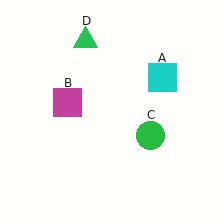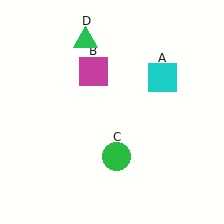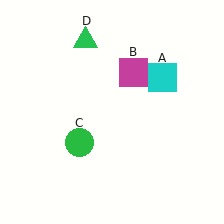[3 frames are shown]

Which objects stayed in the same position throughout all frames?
Cyan square (object A) and green triangle (object D) remained stationary.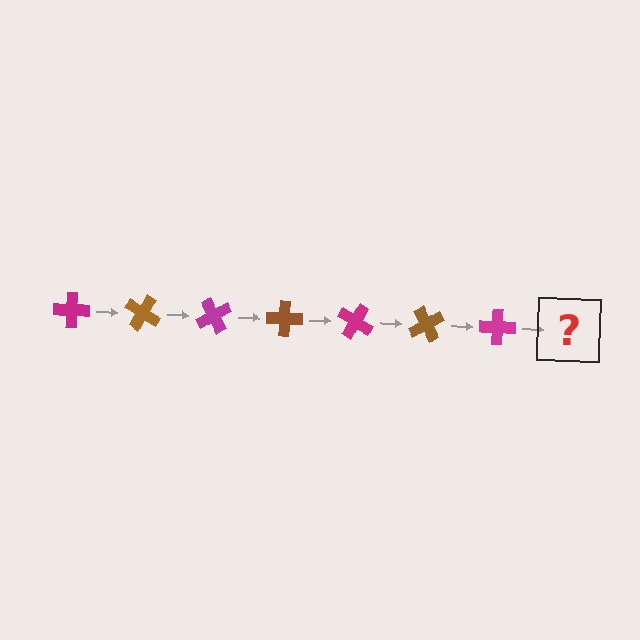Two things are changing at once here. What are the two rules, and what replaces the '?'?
The two rules are that it rotates 30 degrees each step and the color cycles through magenta and brown. The '?' should be a brown cross, rotated 210 degrees from the start.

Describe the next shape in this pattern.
It should be a brown cross, rotated 210 degrees from the start.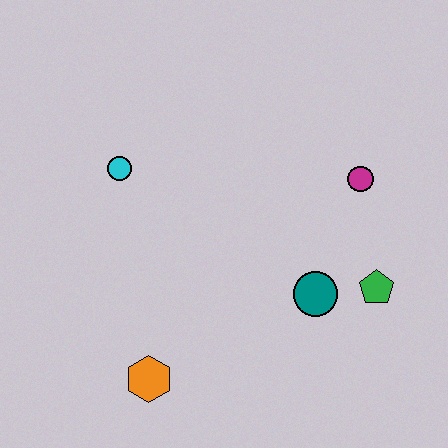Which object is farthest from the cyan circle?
The green pentagon is farthest from the cyan circle.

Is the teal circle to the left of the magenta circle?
Yes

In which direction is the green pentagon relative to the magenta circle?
The green pentagon is below the magenta circle.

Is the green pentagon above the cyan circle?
No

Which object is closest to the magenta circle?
The green pentagon is closest to the magenta circle.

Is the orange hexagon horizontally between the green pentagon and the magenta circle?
No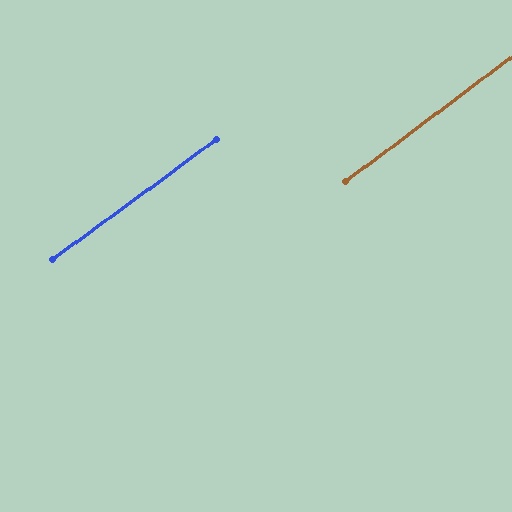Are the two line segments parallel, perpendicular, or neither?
Parallel — their directions differ by only 0.7°.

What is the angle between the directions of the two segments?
Approximately 1 degree.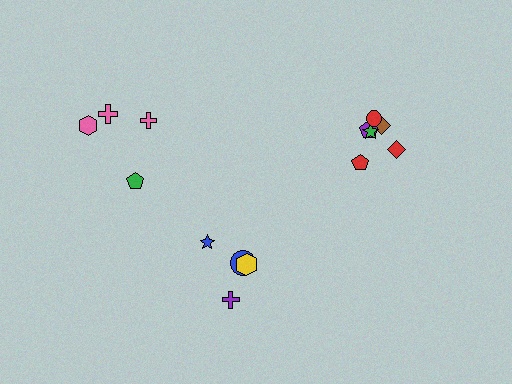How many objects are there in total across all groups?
There are 14 objects.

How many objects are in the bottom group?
There are 4 objects.